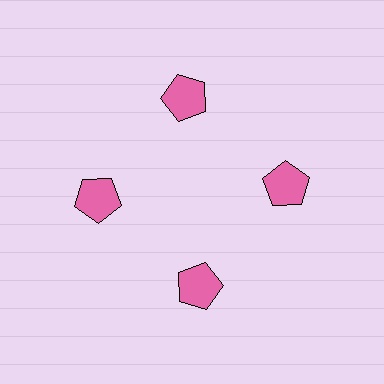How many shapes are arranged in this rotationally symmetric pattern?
There are 4 shapes, arranged in 4 groups of 1.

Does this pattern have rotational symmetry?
Yes, this pattern has 4-fold rotational symmetry. It looks the same after rotating 90 degrees around the center.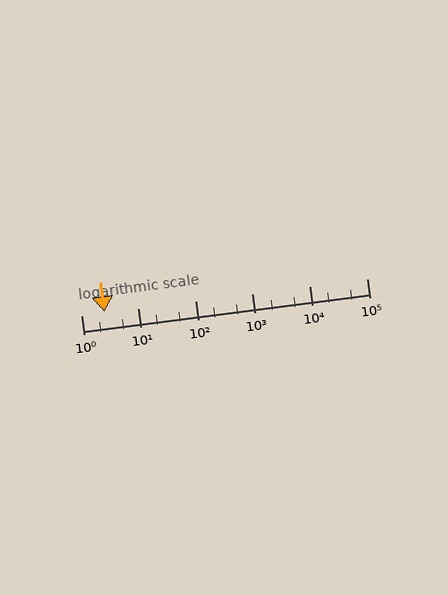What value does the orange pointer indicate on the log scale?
The pointer indicates approximately 2.6.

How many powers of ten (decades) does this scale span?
The scale spans 5 decades, from 1 to 100000.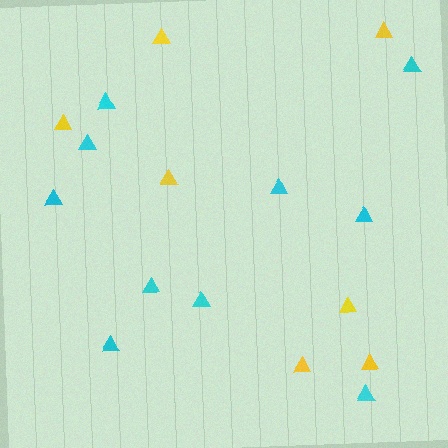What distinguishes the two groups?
There are 2 groups: one group of yellow triangles (7) and one group of cyan triangles (10).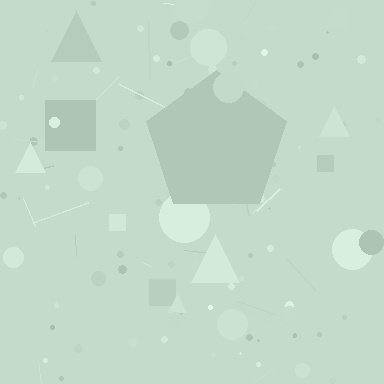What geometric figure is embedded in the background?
A pentagon is embedded in the background.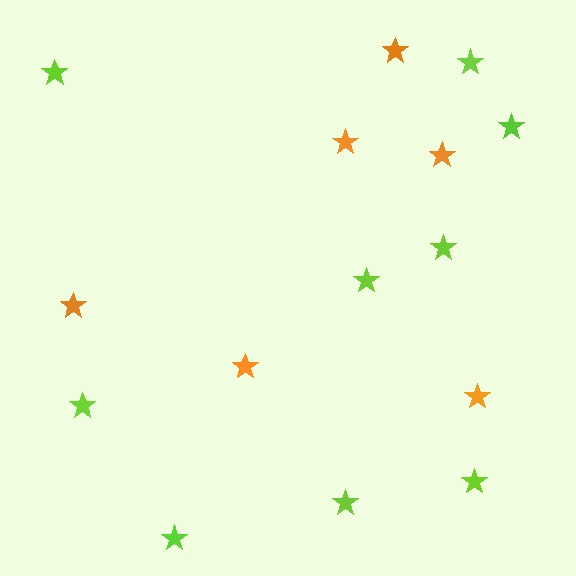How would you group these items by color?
There are 2 groups: one group of lime stars (9) and one group of orange stars (6).